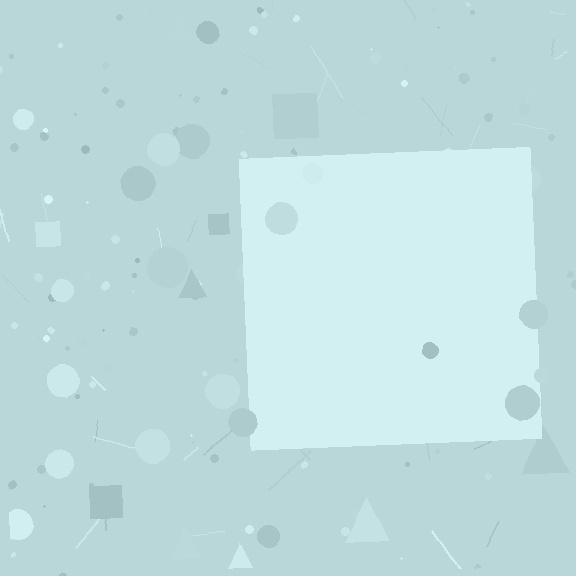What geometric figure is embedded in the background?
A square is embedded in the background.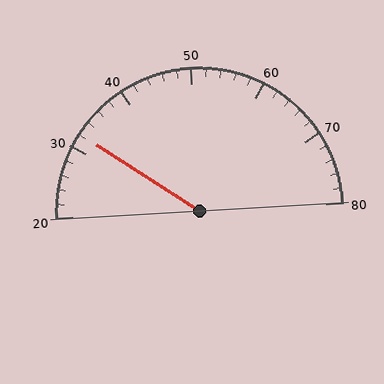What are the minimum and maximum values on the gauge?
The gauge ranges from 20 to 80.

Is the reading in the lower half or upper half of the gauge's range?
The reading is in the lower half of the range (20 to 80).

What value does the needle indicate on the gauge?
The needle indicates approximately 32.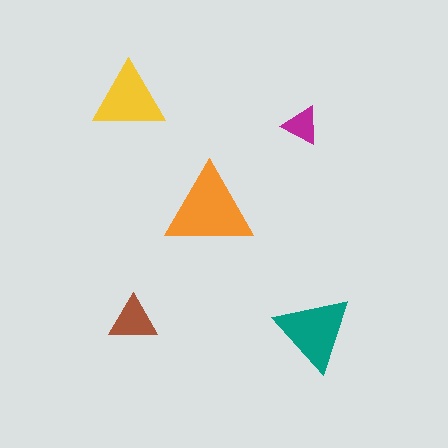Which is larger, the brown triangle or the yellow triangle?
The yellow one.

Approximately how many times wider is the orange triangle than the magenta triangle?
About 2.5 times wider.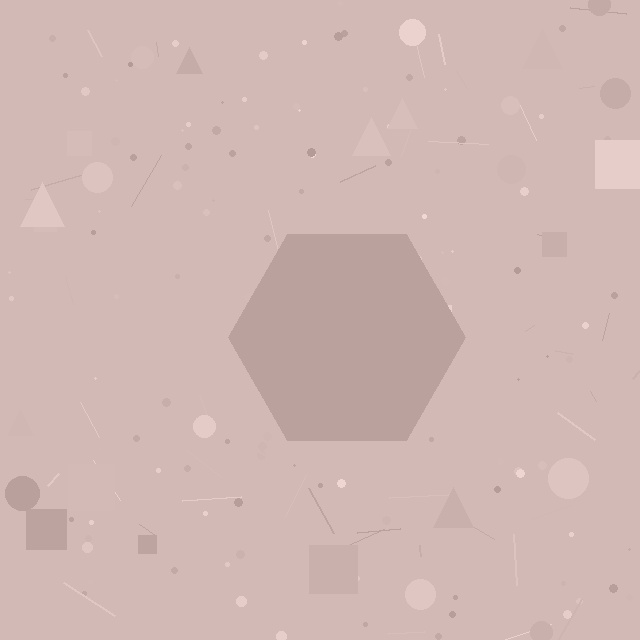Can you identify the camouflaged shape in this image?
The camouflaged shape is a hexagon.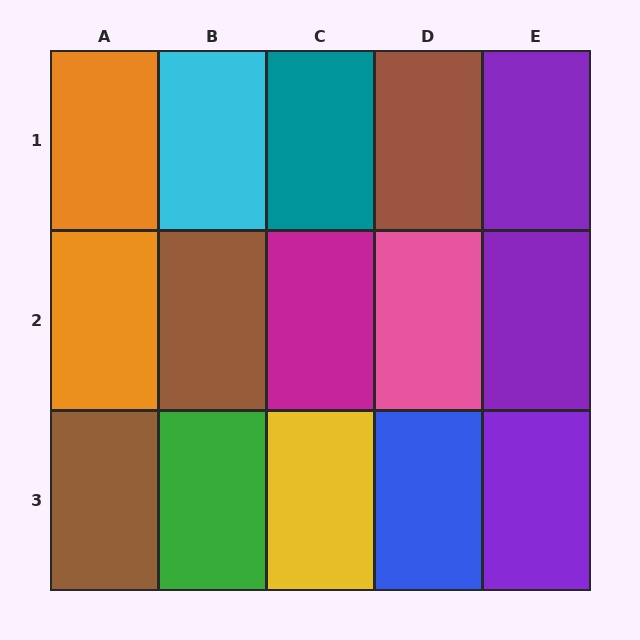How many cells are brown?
3 cells are brown.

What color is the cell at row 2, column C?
Magenta.